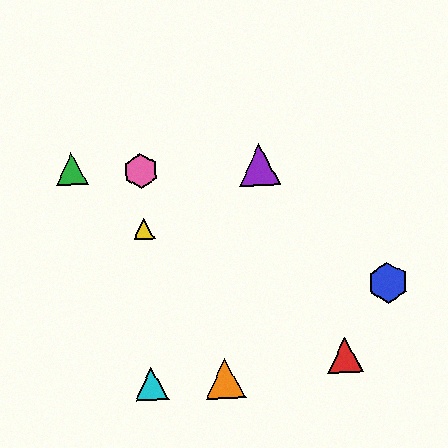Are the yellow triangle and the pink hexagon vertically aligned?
Yes, both are at x≈144.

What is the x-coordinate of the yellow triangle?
The yellow triangle is at x≈144.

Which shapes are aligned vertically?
The yellow triangle, the cyan triangle, the pink hexagon are aligned vertically.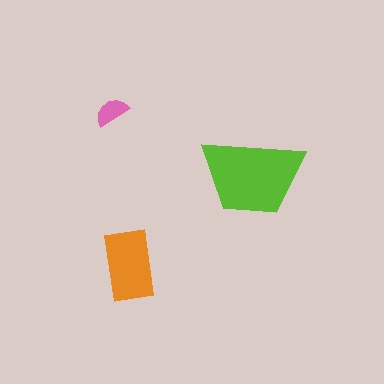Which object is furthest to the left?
The pink semicircle is leftmost.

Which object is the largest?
The lime trapezoid.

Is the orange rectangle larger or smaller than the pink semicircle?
Larger.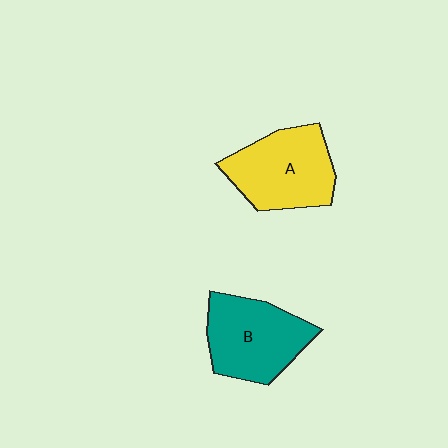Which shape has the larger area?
Shape A (yellow).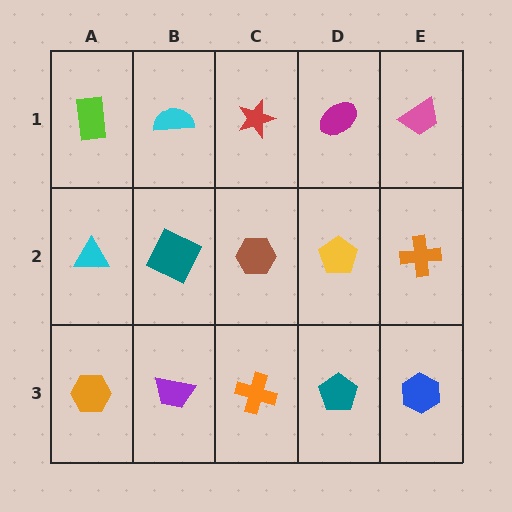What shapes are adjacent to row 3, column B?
A teal square (row 2, column B), an orange hexagon (row 3, column A), an orange cross (row 3, column C).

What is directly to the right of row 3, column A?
A purple trapezoid.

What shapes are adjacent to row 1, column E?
An orange cross (row 2, column E), a magenta ellipse (row 1, column D).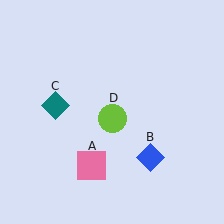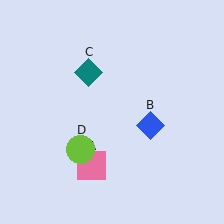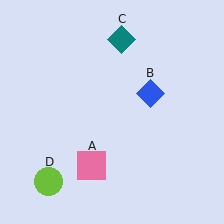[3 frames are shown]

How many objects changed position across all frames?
3 objects changed position: blue diamond (object B), teal diamond (object C), lime circle (object D).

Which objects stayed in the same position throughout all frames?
Pink square (object A) remained stationary.